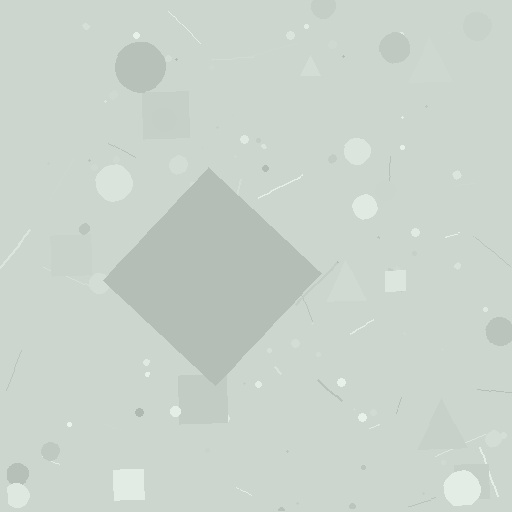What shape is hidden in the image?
A diamond is hidden in the image.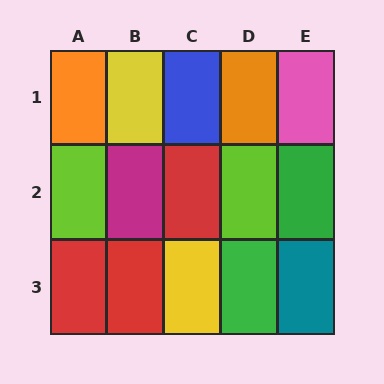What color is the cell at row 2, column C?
Red.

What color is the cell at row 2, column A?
Lime.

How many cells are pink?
1 cell is pink.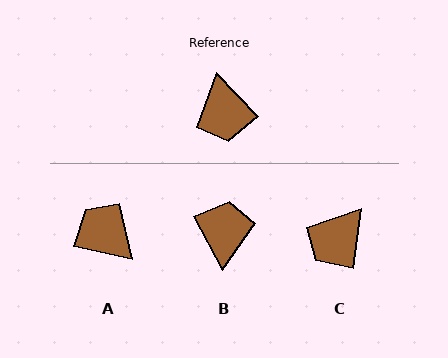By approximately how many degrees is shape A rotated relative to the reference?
Approximately 147 degrees clockwise.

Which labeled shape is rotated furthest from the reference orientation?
B, about 165 degrees away.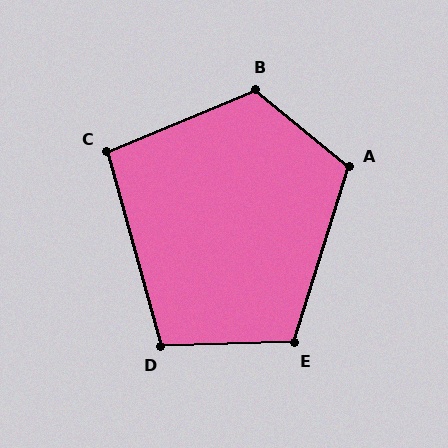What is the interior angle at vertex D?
Approximately 104 degrees (obtuse).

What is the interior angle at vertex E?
Approximately 109 degrees (obtuse).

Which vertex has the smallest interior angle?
C, at approximately 97 degrees.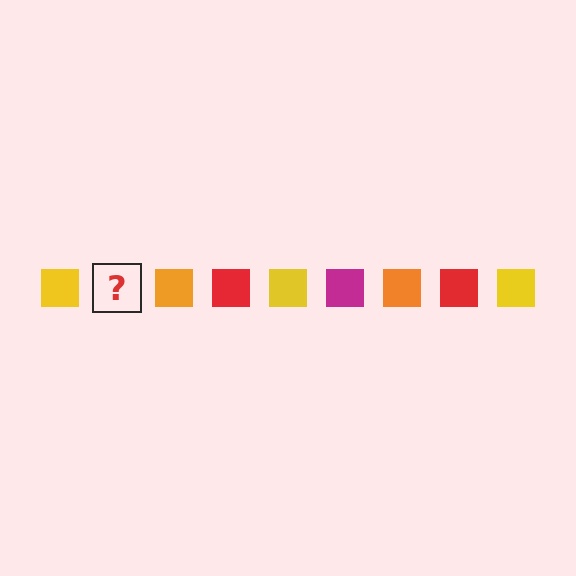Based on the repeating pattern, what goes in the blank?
The blank should be a magenta square.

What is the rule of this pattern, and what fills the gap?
The rule is that the pattern cycles through yellow, magenta, orange, red squares. The gap should be filled with a magenta square.